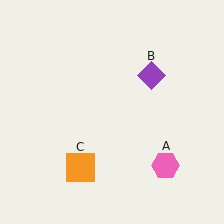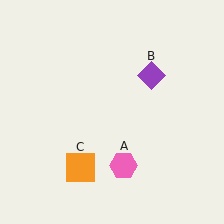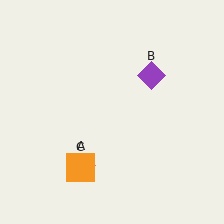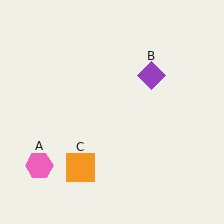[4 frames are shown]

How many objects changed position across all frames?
1 object changed position: pink hexagon (object A).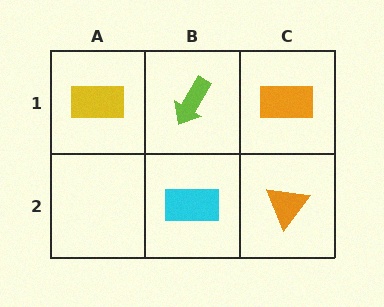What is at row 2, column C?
An orange triangle.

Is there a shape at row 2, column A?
No, that cell is empty.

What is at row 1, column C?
An orange rectangle.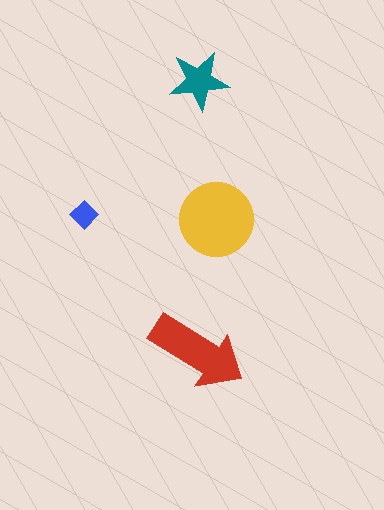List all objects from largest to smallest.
The yellow circle, the red arrow, the teal star, the blue diamond.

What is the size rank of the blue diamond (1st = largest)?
4th.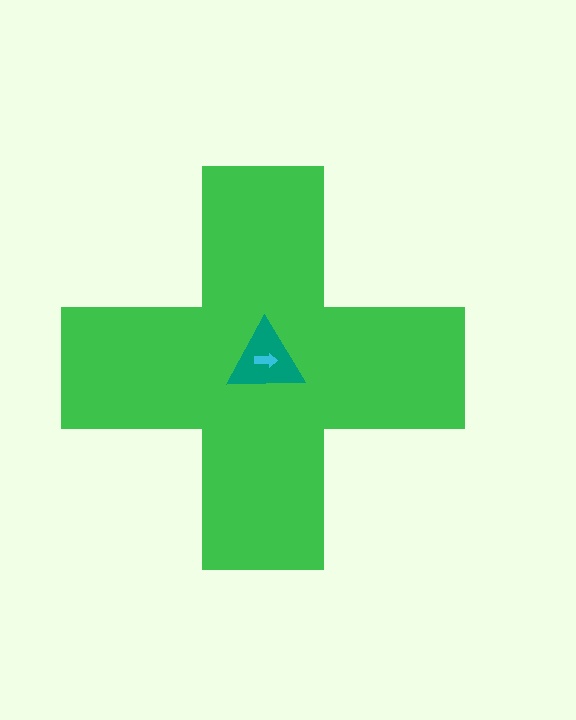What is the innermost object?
The cyan arrow.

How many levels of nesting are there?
3.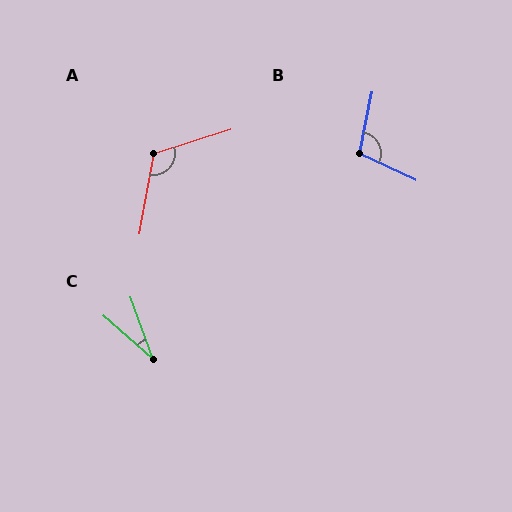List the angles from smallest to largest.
C (28°), B (104°), A (118°).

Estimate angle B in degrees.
Approximately 104 degrees.